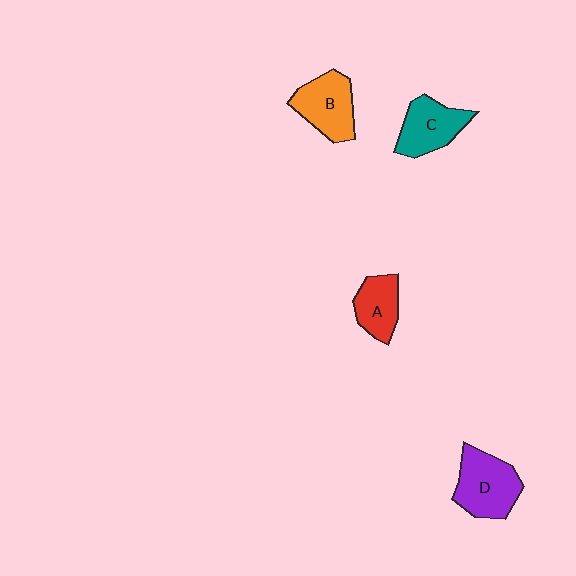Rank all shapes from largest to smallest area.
From largest to smallest: D (purple), B (orange), C (teal), A (red).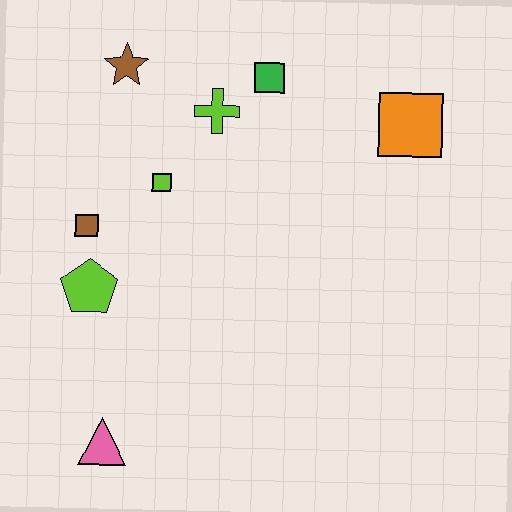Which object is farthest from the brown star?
The pink triangle is farthest from the brown star.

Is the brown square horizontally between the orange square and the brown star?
No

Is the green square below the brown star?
Yes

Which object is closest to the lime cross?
The green square is closest to the lime cross.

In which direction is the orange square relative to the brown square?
The orange square is to the right of the brown square.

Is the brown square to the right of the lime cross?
No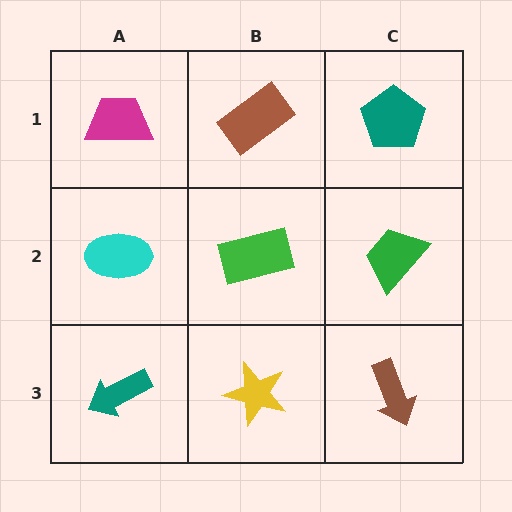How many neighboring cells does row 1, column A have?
2.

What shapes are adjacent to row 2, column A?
A magenta trapezoid (row 1, column A), a teal arrow (row 3, column A), a green rectangle (row 2, column B).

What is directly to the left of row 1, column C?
A brown rectangle.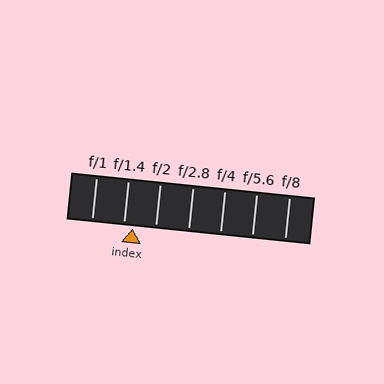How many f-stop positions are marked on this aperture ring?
There are 7 f-stop positions marked.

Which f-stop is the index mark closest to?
The index mark is closest to f/1.4.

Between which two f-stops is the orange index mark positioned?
The index mark is between f/1.4 and f/2.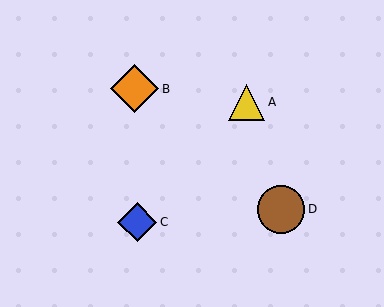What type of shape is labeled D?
Shape D is a brown circle.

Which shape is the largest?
The orange diamond (labeled B) is the largest.